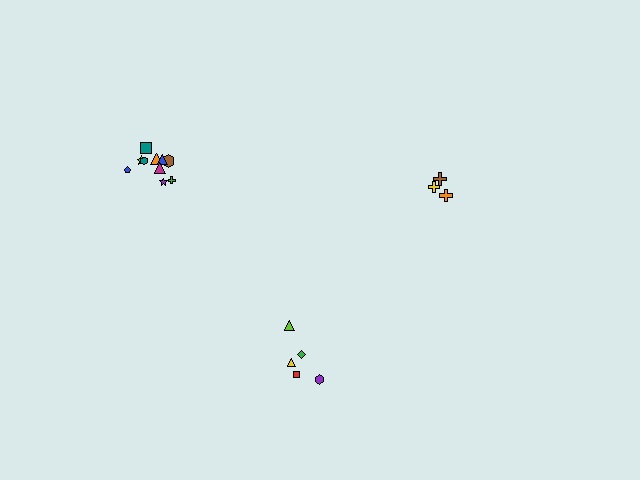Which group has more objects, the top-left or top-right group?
The top-left group.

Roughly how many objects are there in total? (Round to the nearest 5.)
Roughly 20 objects in total.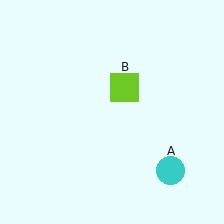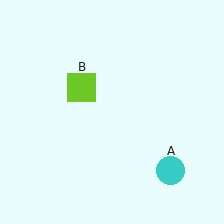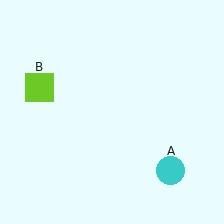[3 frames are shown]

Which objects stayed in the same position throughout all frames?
Cyan circle (object A) remained stationary.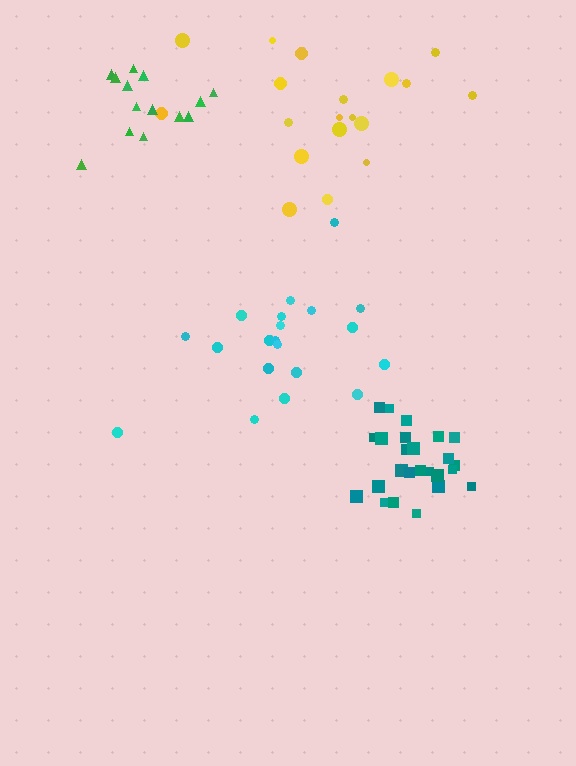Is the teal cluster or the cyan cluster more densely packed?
Teal.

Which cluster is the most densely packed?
Teal.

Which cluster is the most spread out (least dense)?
Yellow.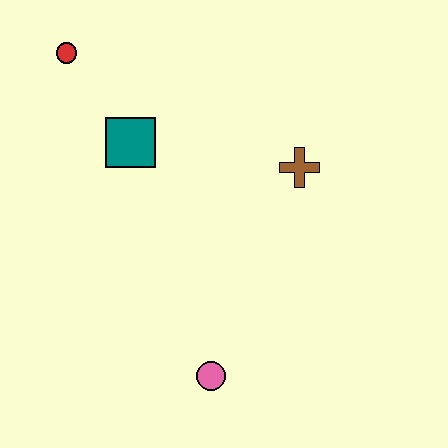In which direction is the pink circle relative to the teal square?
The pink circle is below the teal square.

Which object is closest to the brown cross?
The teal square is closest to the brown cross.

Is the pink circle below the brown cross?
Yes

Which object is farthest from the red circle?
The pink circle is farthest from the red circle.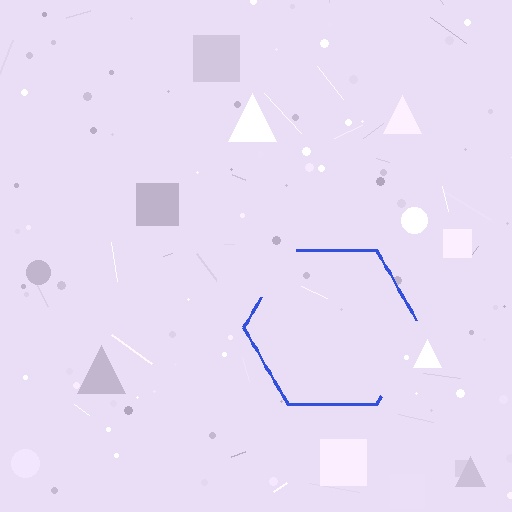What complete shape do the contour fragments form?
The contour fragments form a hexagon.